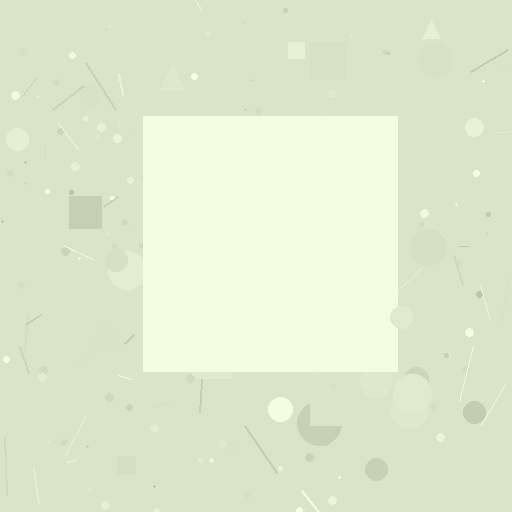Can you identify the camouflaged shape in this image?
The camouflaged shape is a square.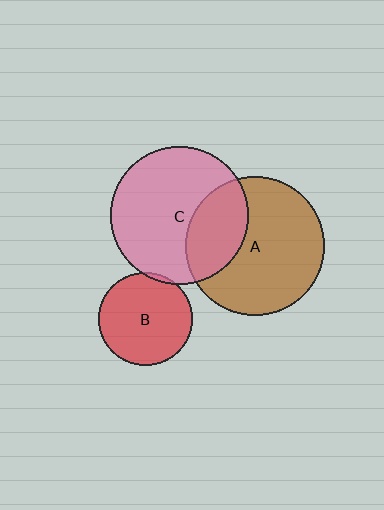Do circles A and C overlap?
Yes.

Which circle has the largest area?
Circle A (brown).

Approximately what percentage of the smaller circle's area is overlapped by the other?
Approximately 30%.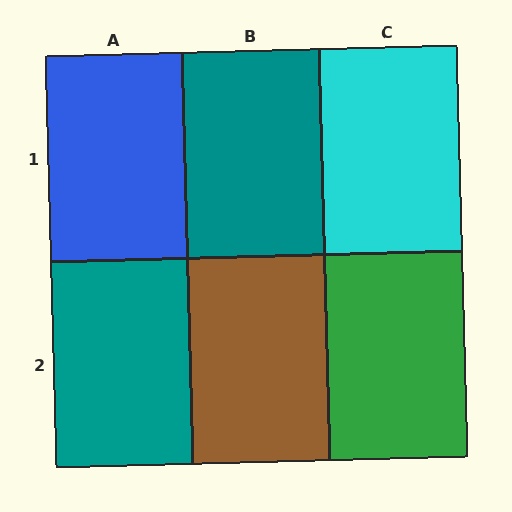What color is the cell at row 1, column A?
Blue.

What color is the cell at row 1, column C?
Cyan.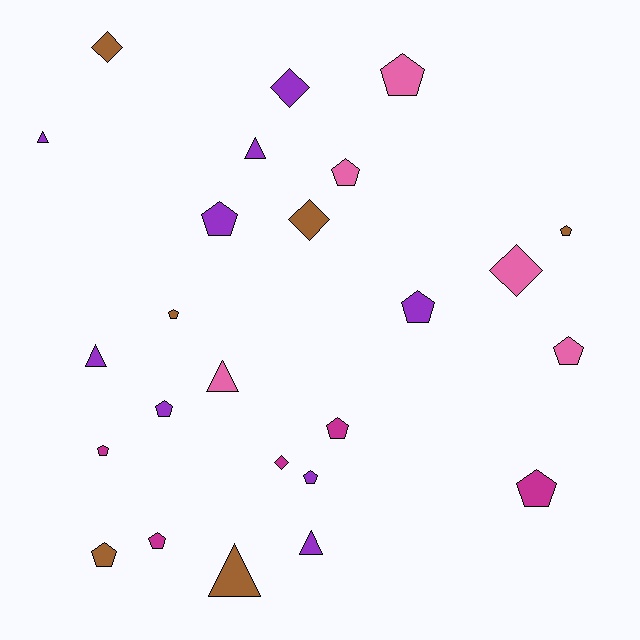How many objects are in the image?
There are 25 objects.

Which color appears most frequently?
Purple, with 9 objects.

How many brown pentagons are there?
There are 3 brown pentagons.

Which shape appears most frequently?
Pentagon, with 14 objects.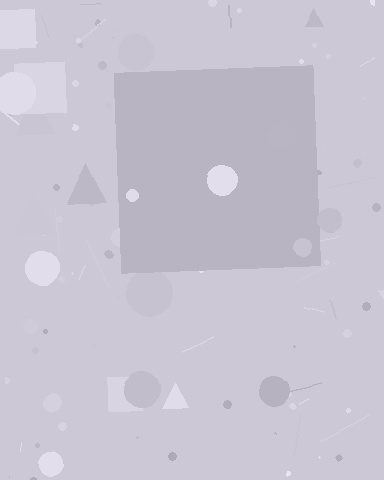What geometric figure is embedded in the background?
A square is embedded in the background.